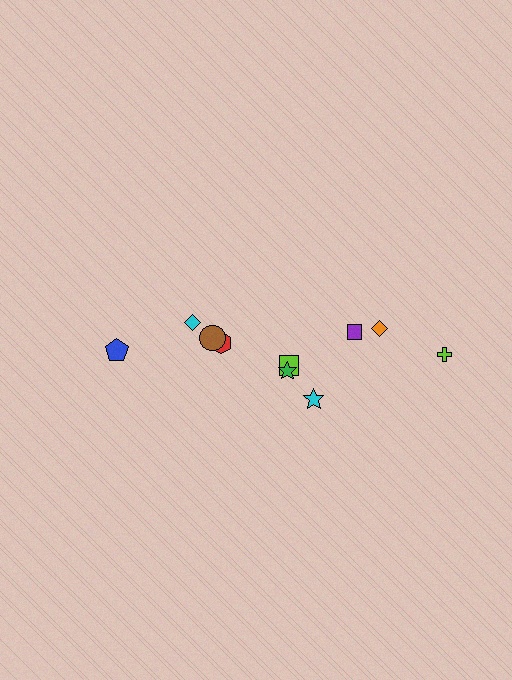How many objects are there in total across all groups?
There are 10 objects.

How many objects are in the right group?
There are 6 objects.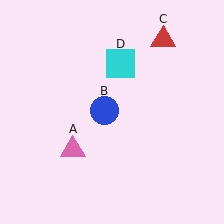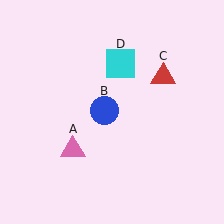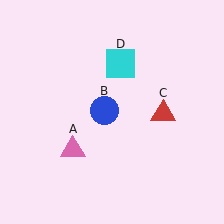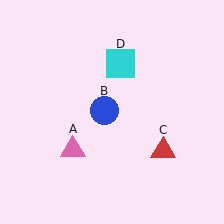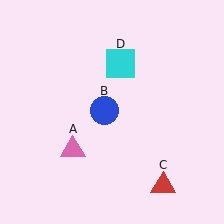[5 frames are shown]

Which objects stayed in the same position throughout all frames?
Pink triangle (object A) and blue circle (object B) and cyan square (object D) remained stationary.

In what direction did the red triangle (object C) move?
The red triangle (object C) moved down.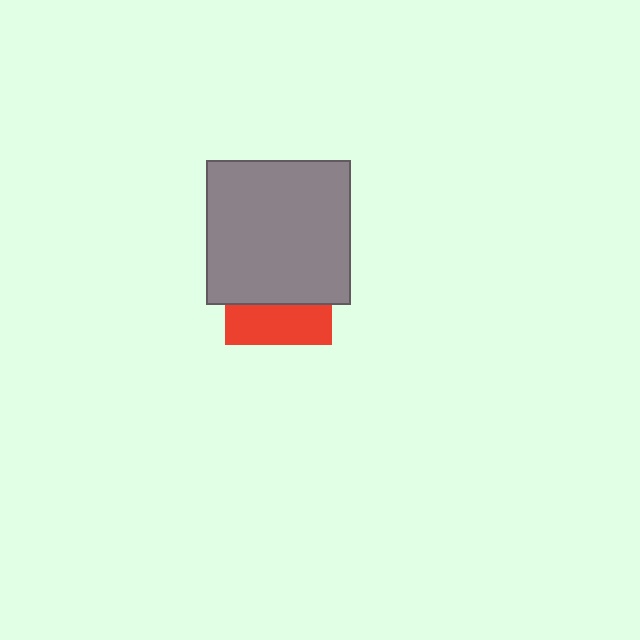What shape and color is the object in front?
The object in front is a gray square.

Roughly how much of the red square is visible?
A small part of it is visible (roughly 37%).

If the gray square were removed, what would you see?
You would see the complete red square.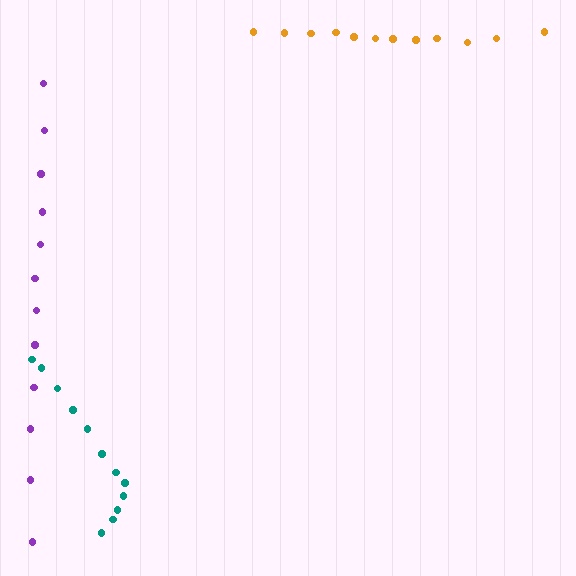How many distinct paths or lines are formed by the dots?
There are 3 distinct paths.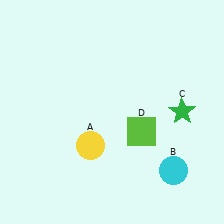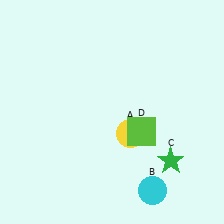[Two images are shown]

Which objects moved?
The objects that moved are: the yellow circle (A), the cyan circle (B), the green star (C).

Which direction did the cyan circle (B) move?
The cyan circle (B) moved left.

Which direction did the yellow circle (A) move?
The yellow circle (A) moved right.